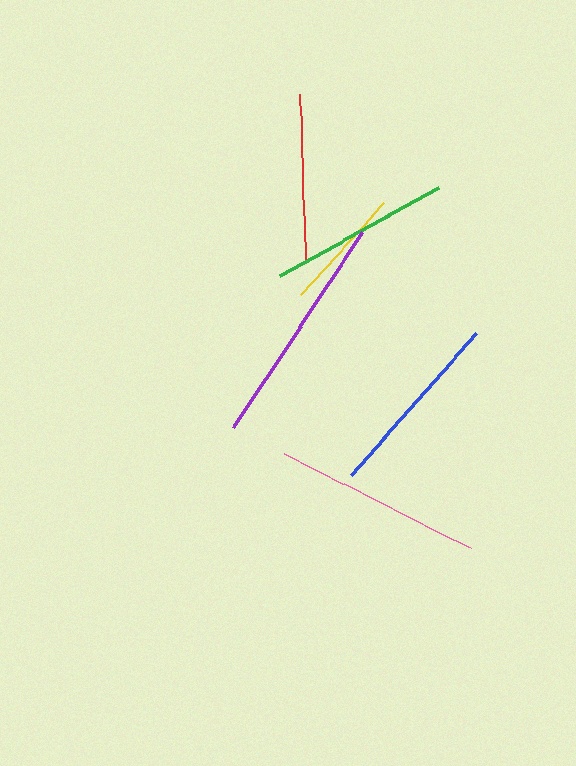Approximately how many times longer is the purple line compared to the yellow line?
The purple line is approximately 1.9 times the length of the yellow line.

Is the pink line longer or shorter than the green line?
The pink line is longer than the green line.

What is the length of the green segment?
The green segment is approximately 182 pixels long.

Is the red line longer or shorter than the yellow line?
The red line is longer than the yellow line.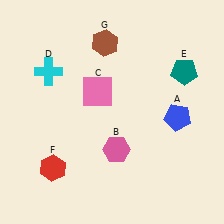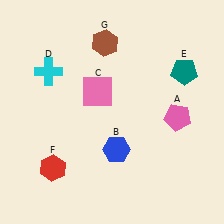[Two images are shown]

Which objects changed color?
A changed from blue to pink. B changed from pink to blue.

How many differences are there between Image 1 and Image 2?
There are 2 differences between the two images.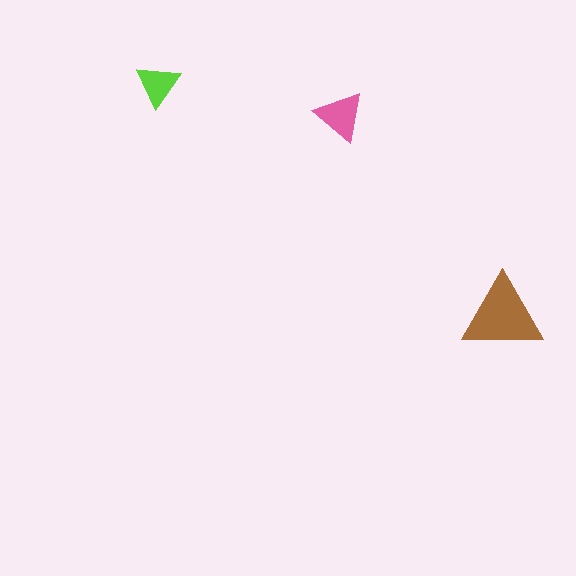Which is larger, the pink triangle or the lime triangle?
The pink one.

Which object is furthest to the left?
The lime triangle is leftmost.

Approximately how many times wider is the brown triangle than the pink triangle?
About 1.5 times wider.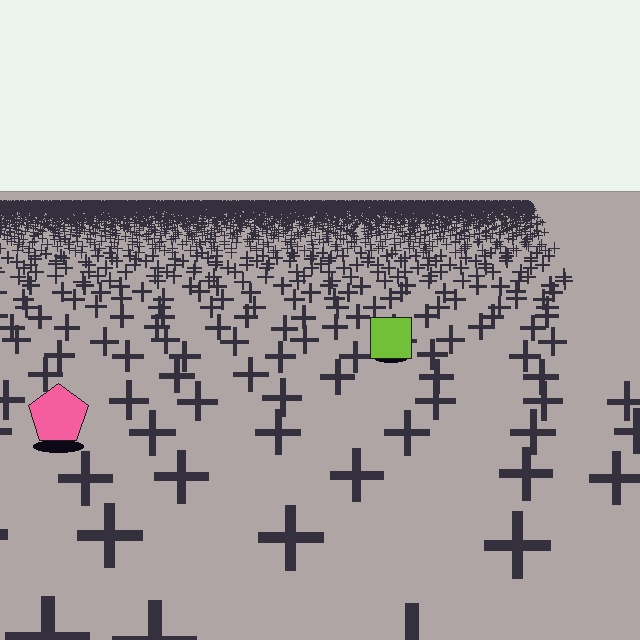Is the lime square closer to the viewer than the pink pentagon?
No. The pink pentagon is closer — you can tell from the texture gradient: the ground texture is coarser near it.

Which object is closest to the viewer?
The pink pentagon is closest. The texture marks near it are larger and more spread out.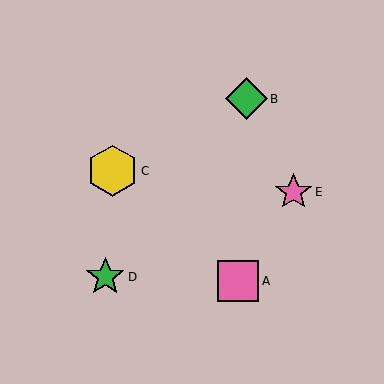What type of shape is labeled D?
Shape D is a green star.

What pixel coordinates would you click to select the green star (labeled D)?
Click at (105, 277) to select the green star D.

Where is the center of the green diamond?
The center of the green diamond is at (246, 99).